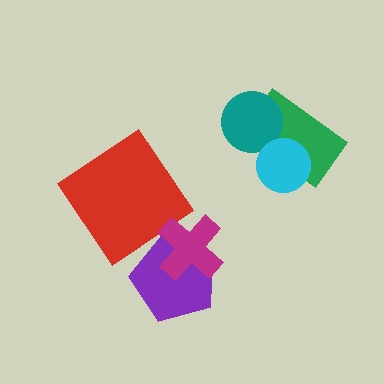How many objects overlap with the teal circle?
1 object overlaps with the teal circle.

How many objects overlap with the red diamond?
0 objects overlap with the red diamond.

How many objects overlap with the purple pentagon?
1 object overlaps with the purple pentagon.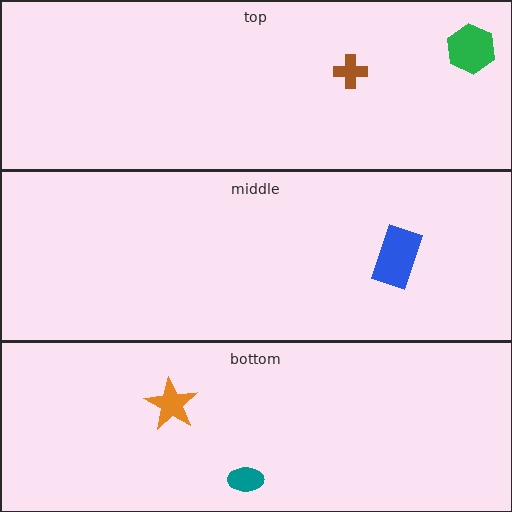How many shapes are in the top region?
2.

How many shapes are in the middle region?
1.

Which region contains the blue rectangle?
The middle region.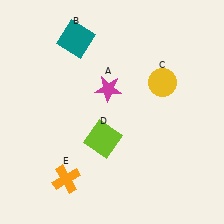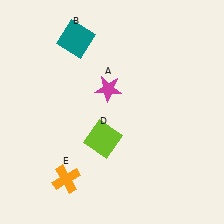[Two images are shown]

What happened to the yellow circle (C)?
The yellow circle (C) was removed in Image 2. It was in the top-right area of Image 1.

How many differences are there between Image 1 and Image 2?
There is 1 difference between the two images.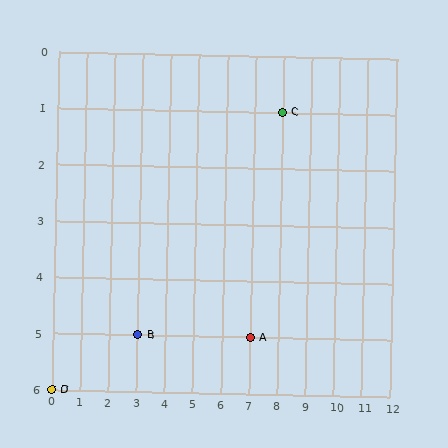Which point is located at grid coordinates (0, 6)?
Point D is at (0, 6).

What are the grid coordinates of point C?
Point C is at grid coordinates (8, 1).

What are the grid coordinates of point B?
Point B is at grid coordinates (3, 5).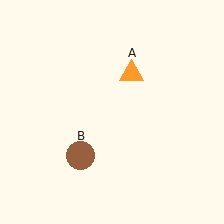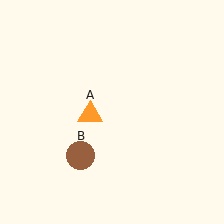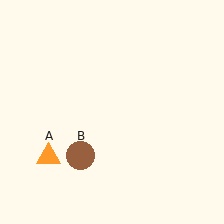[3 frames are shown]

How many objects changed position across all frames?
1 object changed position: orange triangle (object A).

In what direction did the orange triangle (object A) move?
The orange triangle (object A) moved down and to the left.